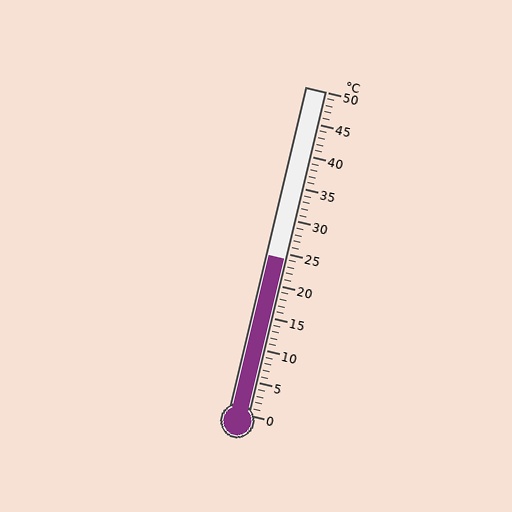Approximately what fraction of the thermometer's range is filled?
The thermometer is filled to approximately 50% of its range.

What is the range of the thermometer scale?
The thermometer scale ranges from 0°C to 50°C.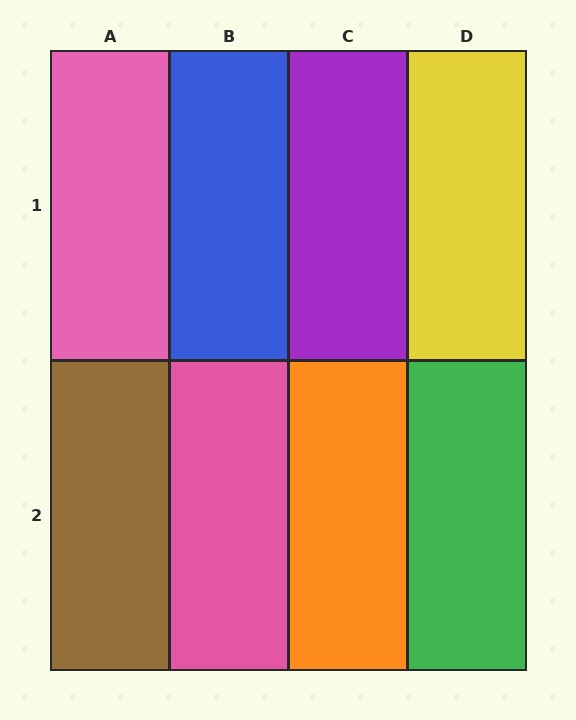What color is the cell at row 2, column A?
Brown.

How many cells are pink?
2 cells are pink.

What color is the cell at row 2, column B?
Pink.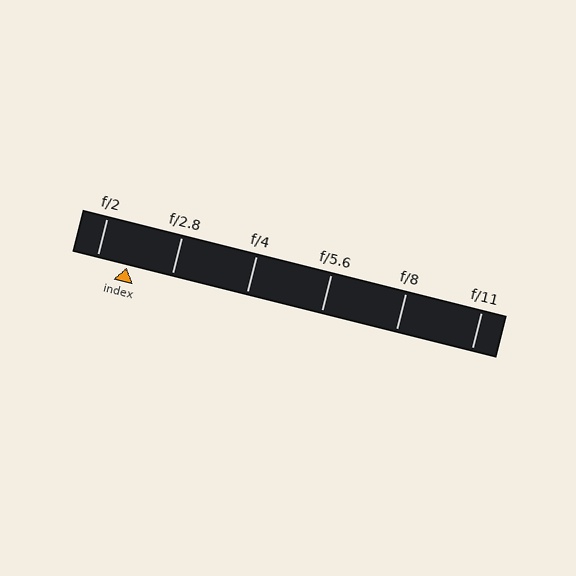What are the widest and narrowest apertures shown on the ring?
The widest aperture shown is f/2 and the narrowest is f/11.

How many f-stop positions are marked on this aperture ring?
There are 6 f-stop positions marked.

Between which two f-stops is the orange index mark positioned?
The index mark is between f/2 and f/2.8.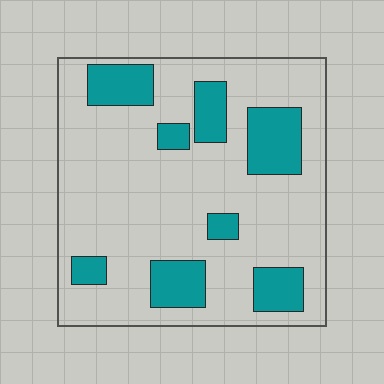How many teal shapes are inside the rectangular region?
8.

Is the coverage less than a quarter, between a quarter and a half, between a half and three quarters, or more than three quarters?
Less than a quarter.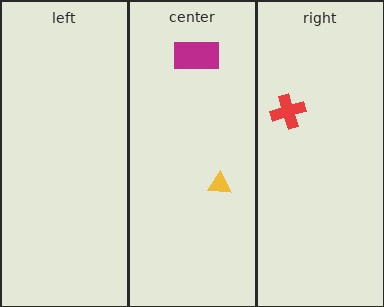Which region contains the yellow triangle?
The center region.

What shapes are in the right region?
The red cross.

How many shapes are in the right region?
1.